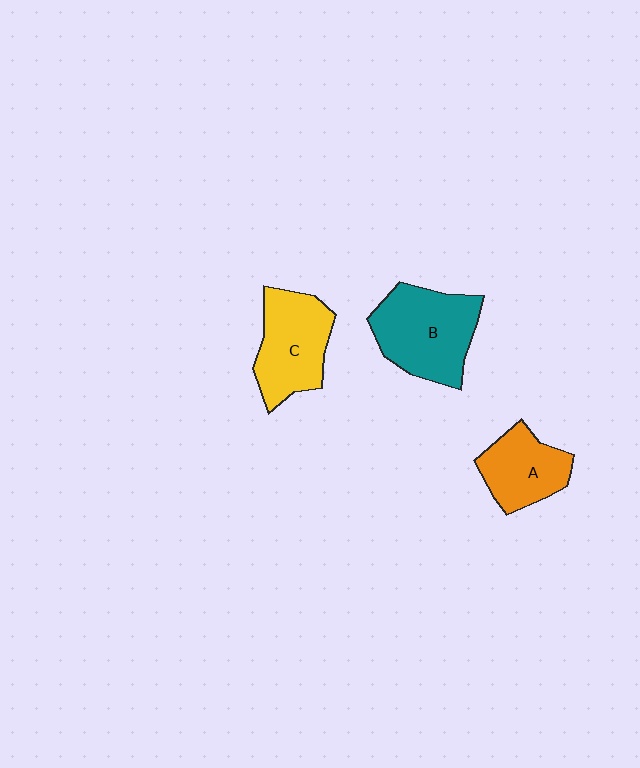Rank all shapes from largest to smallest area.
From largest to smallest: B (teal), C (yellow), A (orange).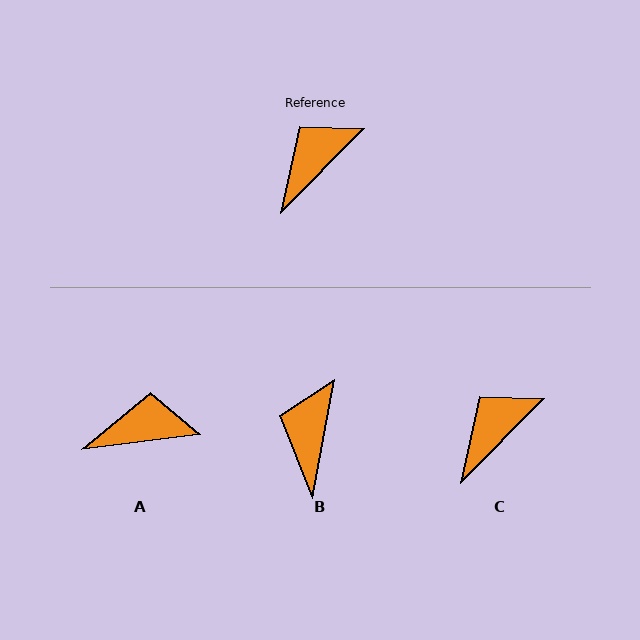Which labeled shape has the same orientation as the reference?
C.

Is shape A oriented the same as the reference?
No, it is off by about 38 degrees.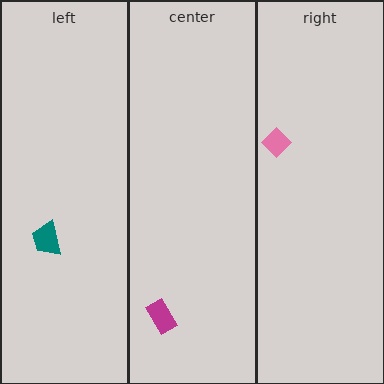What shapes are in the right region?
The pink diamond.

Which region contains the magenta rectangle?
The center region.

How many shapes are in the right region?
1.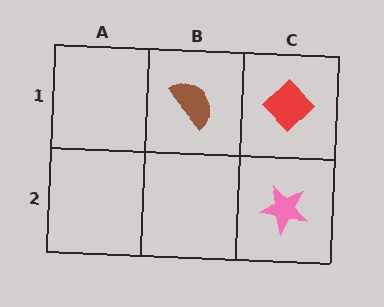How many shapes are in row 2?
1 shape.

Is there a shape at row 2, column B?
No, that cell is empty.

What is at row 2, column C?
A pink star.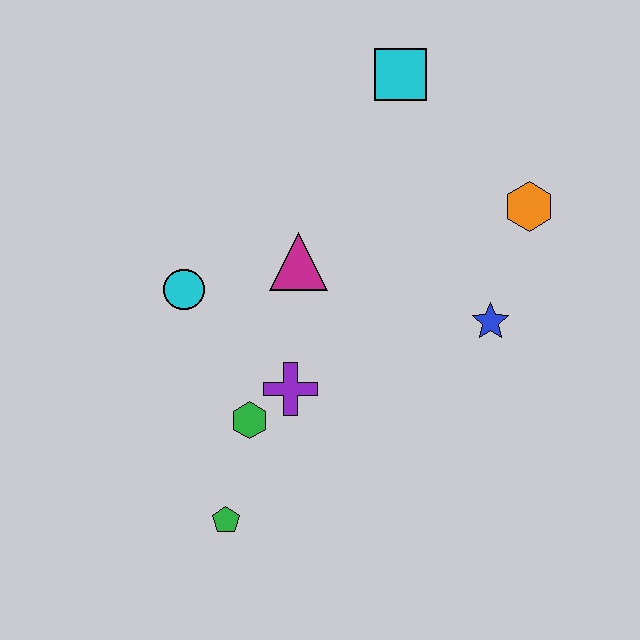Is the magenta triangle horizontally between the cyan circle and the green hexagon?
No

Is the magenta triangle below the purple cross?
No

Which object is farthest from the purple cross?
The cyan square is farthest from the purple cross.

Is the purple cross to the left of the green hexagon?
No